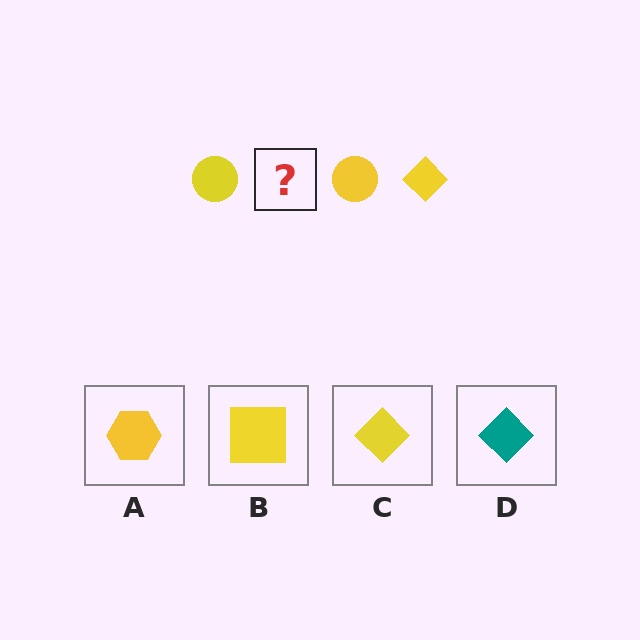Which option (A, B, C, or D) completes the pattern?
C.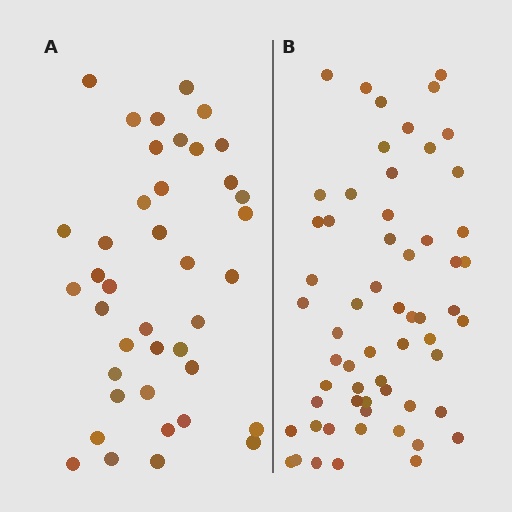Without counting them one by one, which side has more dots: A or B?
Region B (the right region) has more dots.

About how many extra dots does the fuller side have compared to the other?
Region B has approximately 20 more dots than region A.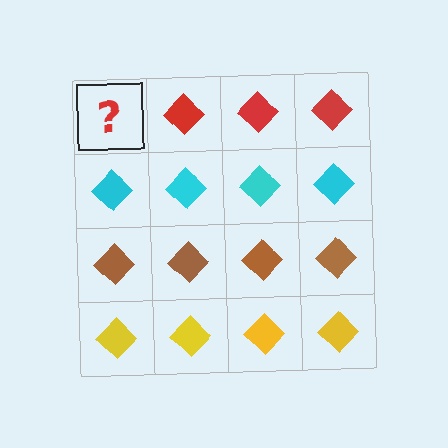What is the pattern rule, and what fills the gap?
The rule is that each row has a consistent color. The gap should be filled with a red diamond.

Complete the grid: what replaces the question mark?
The question mark should be replaced with a red diamond.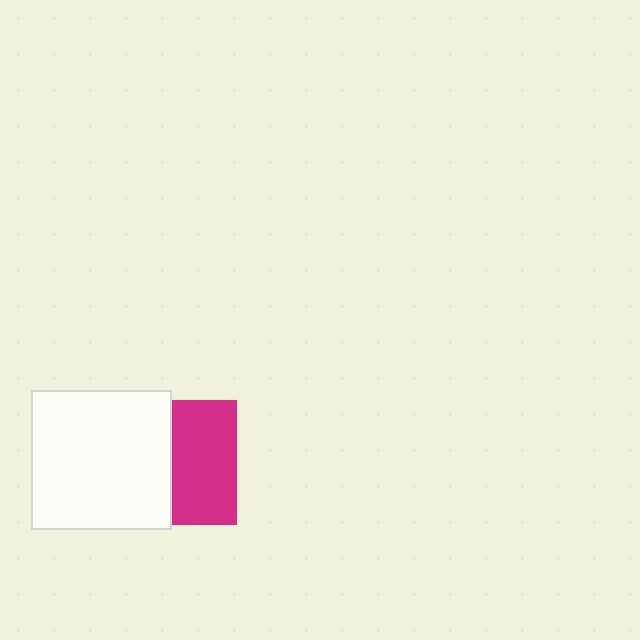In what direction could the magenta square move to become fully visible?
The magenta square could move right. That would shift it out from behind the white square entirely.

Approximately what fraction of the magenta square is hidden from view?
Roughly 48% of the magenta square is hidden behind the white square.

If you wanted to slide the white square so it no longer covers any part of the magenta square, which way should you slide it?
Slide it left — that is the most direct way to separate the two shapes.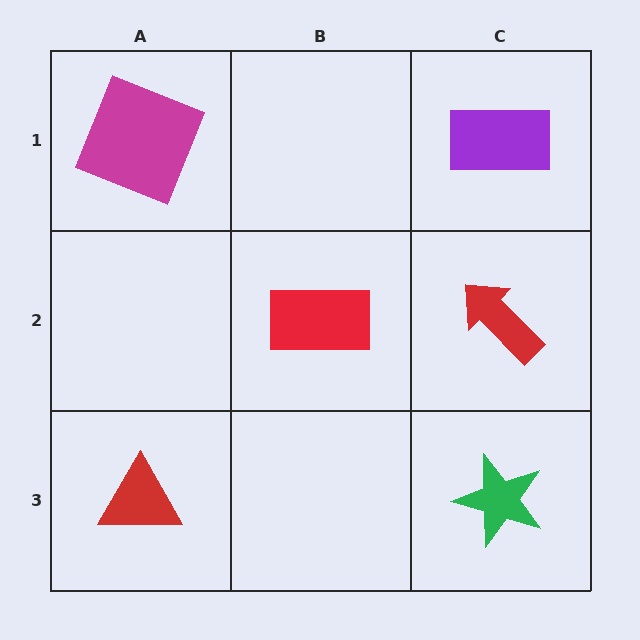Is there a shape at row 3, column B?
No, that cell is empty.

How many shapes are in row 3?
2 shapes.